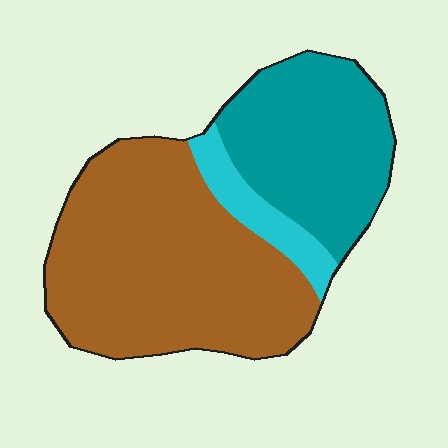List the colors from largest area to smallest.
From largest to smallest: brown, teal, cyan.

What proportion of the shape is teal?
Teal covers roughly 35% of the shape.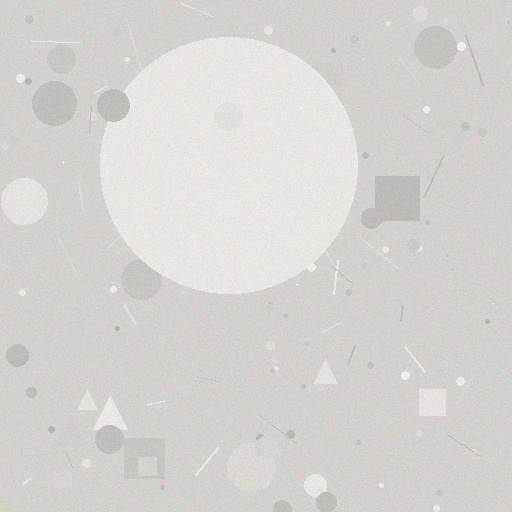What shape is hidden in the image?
A circle is hidden in the image.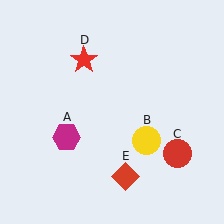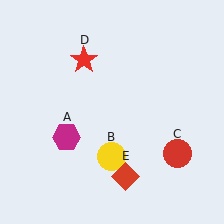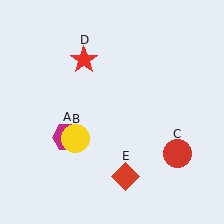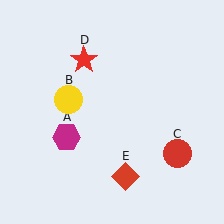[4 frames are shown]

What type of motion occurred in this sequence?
The yellow circle (object B) rotated clockwise around the center of the scene.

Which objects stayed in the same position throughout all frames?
Magenta hexagon (object A) and red circle (object C) and red star (object D) and red diamond (object E) remained stationary.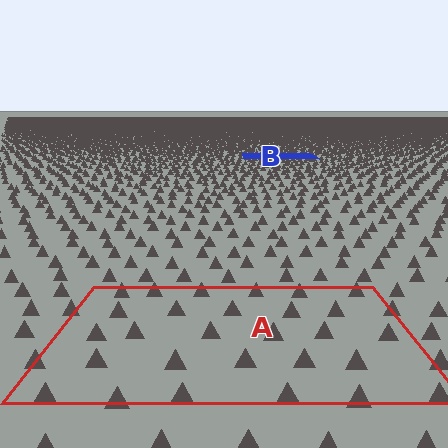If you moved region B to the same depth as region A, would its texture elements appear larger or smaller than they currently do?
They would appear larger. At a closer depth, the same texture elements are projected at a bigger on-screen size.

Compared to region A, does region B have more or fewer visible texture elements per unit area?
Region B has more texture elements per unit area — they are packed more densely because it is farther away.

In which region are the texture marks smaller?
The texture marks are smaller in region B, because it is farther away.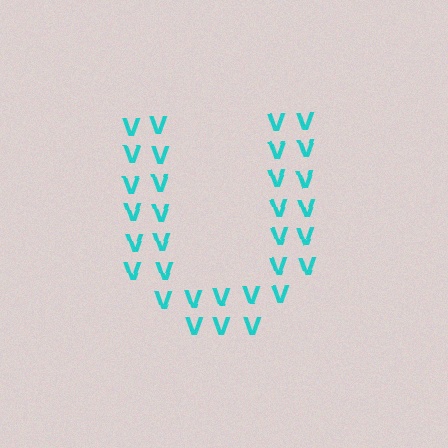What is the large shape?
The large shape is the letter U.